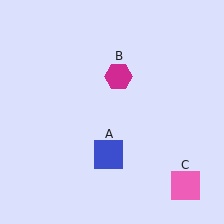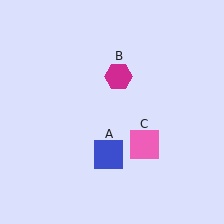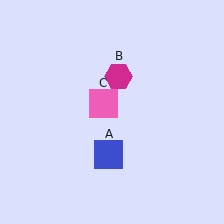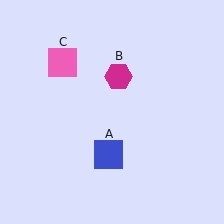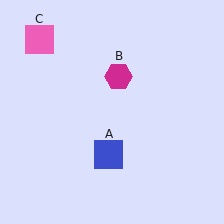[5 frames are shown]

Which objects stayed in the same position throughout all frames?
Blue square (object A) and magenta hexagon (object B) remained stationary.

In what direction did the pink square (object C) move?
The pink square (object C) moved up and to the left.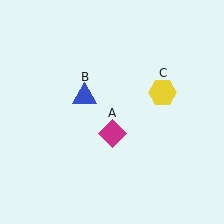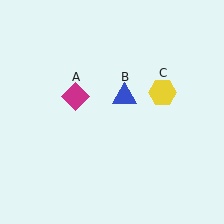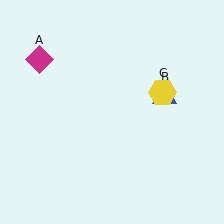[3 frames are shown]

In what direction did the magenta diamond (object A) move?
The magenta diamond (object A) moved up and to the left.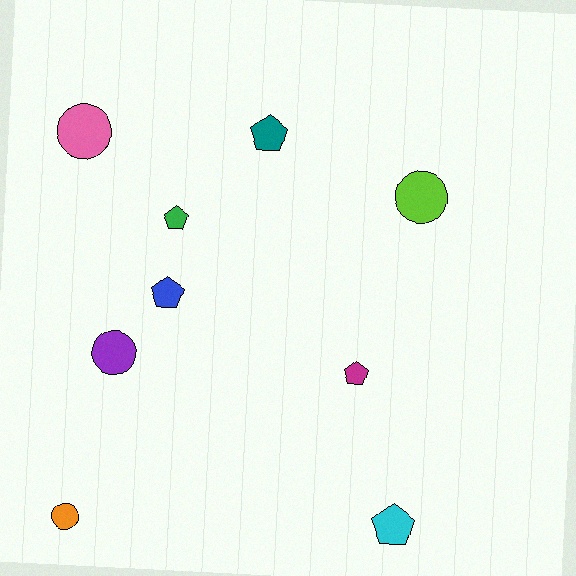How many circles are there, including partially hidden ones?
There are 4 circles.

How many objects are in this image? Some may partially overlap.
There are 9 objects.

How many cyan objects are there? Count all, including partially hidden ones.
There is 1 cyan object.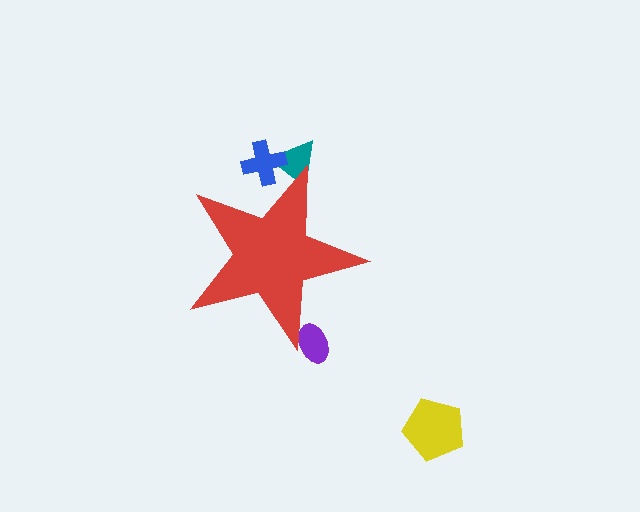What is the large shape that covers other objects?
A red star.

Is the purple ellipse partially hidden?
Yes, the purple ellipse is partially hidden behind the red star.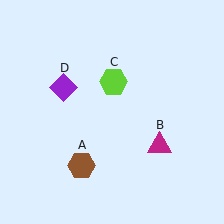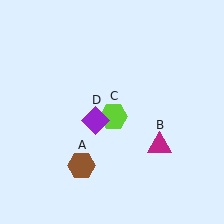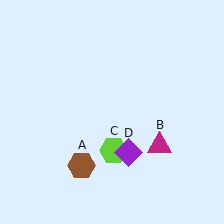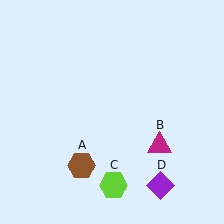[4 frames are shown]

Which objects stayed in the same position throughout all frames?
Brown hexagon (object A) and magenta triangle (object B) remained stationary.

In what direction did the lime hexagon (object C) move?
The lime hexagon (object C) moved down.